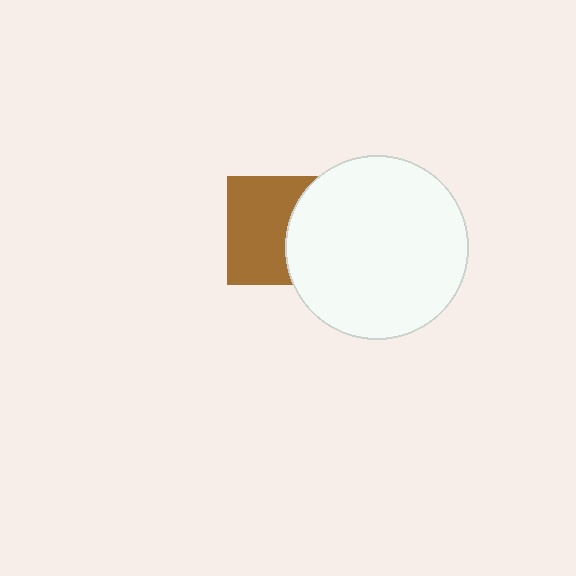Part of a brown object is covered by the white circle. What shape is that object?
It is a square.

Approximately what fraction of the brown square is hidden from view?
Roughly 40% of the brown square is hidden behind the white circle.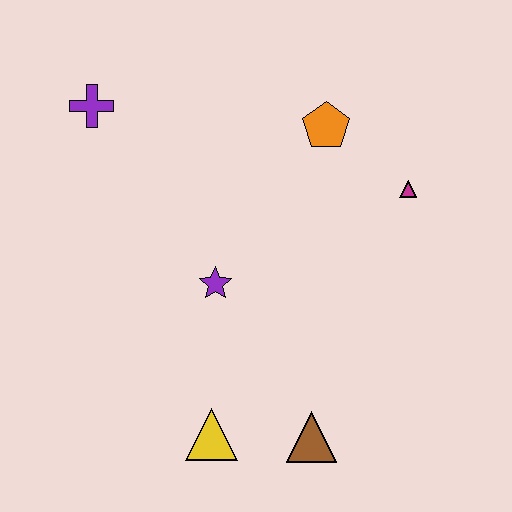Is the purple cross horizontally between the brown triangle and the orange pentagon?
No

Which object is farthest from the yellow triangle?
The purple cross is farthest from the yellow triangle.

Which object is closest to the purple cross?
The purple star is closest to the purple cross.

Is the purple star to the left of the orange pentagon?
Yes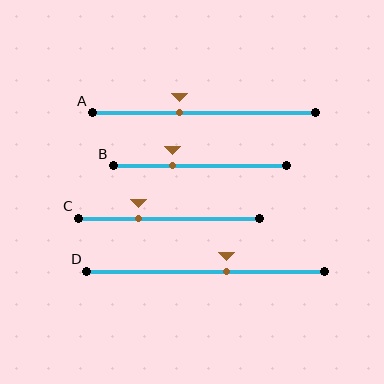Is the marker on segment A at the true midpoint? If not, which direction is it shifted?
No, the marker on segment A is shifted to the left by about 11% of the segment length.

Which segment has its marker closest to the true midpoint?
Segment D has its marker closest to the true midpoint.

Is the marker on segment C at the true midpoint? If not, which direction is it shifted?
No, the marker on segment C is shifted to the left by about 16% of the segment length.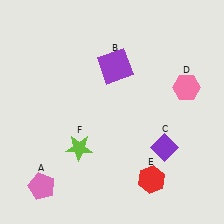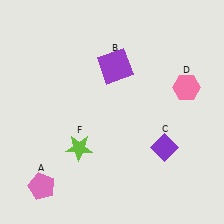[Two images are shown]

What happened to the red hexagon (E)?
The red hexagon (E) was removed in Image 2. It was in the bottom-right area of Image 1.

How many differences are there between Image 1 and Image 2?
There is 1 difference between the two images.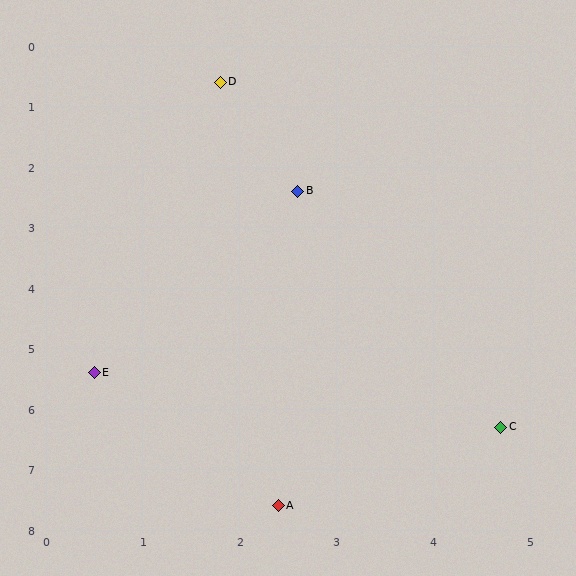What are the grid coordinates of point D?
Point D is at approximately (1.8, 0.6).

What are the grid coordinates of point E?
Point E is at approximately (0.5, 5.4).